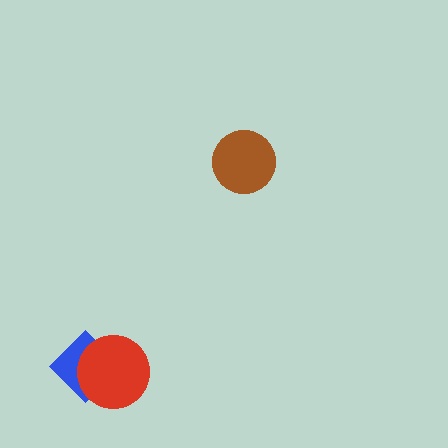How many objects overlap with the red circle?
1 object overlaps with the red circle.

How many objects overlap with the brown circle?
0 objects overlap with the brown circle.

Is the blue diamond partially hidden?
Yes, it is partially covered by another shape.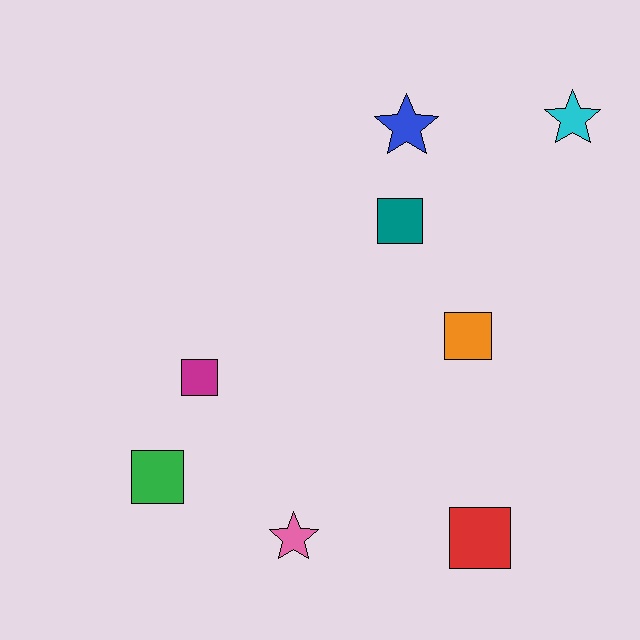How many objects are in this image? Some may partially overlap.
There are 8 objects.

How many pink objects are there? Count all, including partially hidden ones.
There is 1 pink object.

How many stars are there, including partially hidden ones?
There are 3 stars.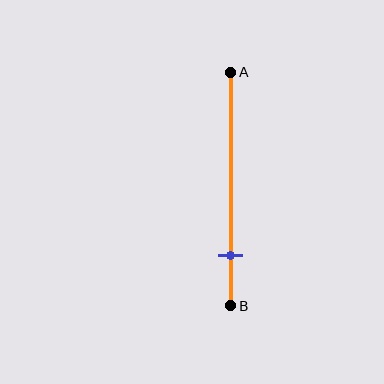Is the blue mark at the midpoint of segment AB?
No, the mark is at about 80% from A, not at the 50% midpoint.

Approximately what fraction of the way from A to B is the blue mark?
The blue mark is approximately 80% of the way from A to B.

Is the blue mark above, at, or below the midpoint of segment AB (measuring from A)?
The blue mark is below the midpoint of segment AB.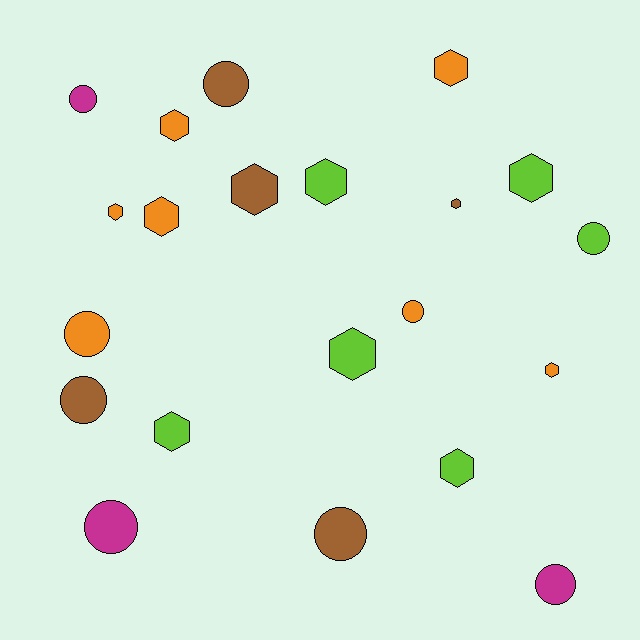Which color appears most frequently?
Orange, with 7 objects.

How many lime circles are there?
There is 1 lime circle.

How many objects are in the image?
There are 21 objects.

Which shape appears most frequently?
Hexagon, with 12 objects.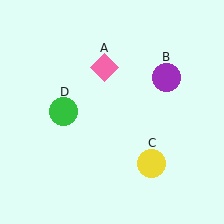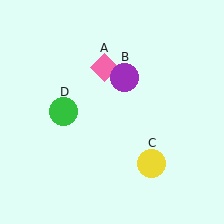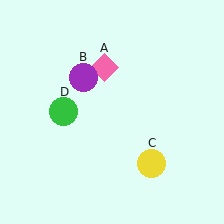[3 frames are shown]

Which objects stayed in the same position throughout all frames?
Pink diamond (object A) and yellow circle (object C) and green circle (object D) remained stationary.